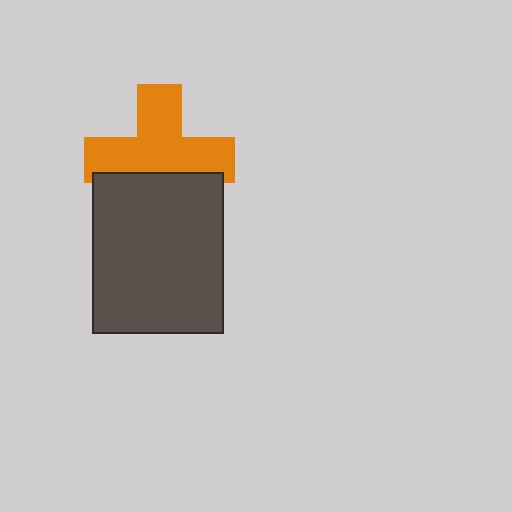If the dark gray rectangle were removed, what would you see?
You would see the complete orange cross.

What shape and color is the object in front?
The object in front is a dark gray rectangle.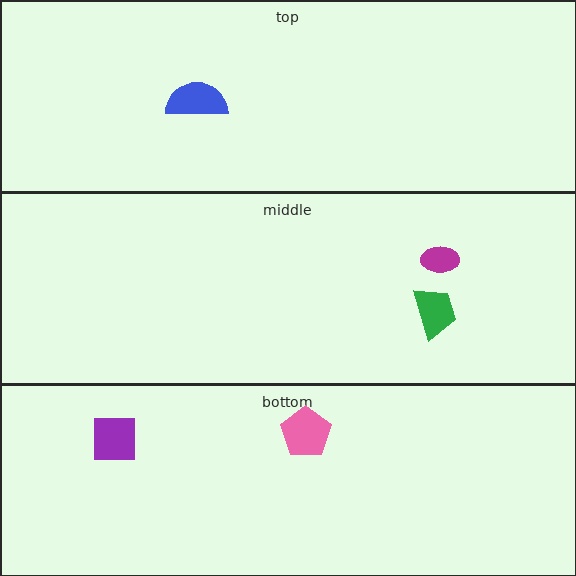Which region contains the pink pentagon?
The bottom region.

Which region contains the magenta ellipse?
The middle region.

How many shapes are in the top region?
1.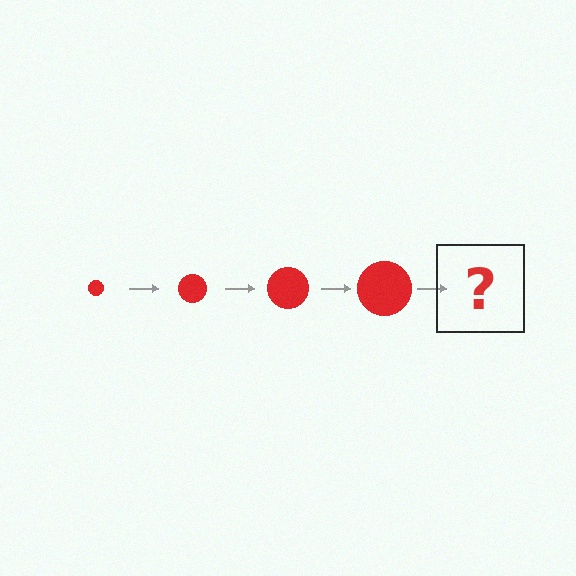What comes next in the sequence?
The next element should be a red circle, larger than the previous one.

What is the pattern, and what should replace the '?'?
The pattern is that the circle gets progressively larger each step. The '?' should be a red circle, larger than the previous one.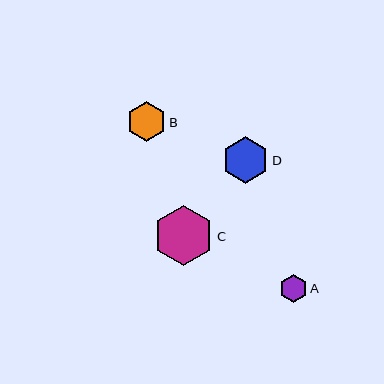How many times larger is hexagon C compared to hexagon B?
Hexagon C is approximately 1.5 times the size of hexagon B.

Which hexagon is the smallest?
Hexagon A is the smallest with a size of approximately 28 pixels.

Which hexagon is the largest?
Hexagon C is the largest with a size of approximately 60 pixels.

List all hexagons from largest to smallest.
From largest to smallest: C, D, B, A.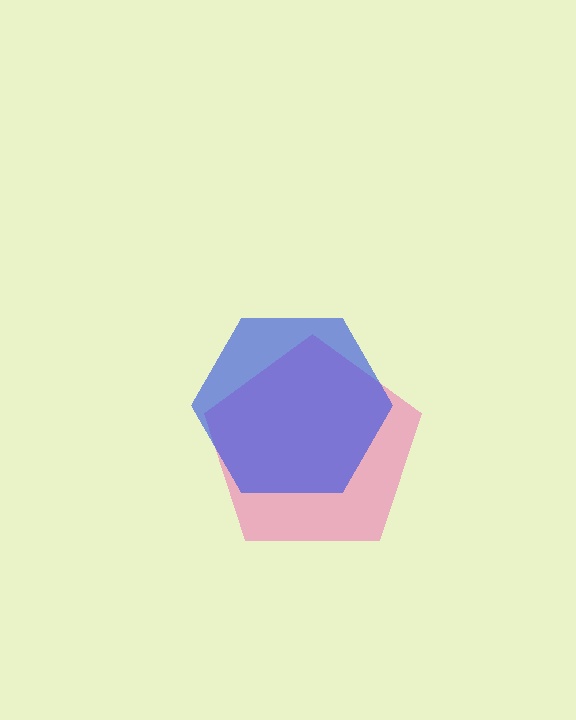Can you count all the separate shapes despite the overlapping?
Yes, there are 2 separate shapes.